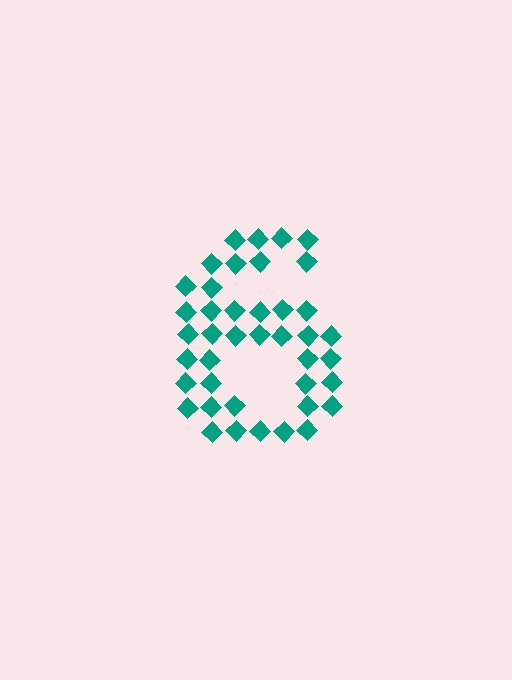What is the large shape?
The large shape is the digit 6.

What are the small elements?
The small elements are diamonds.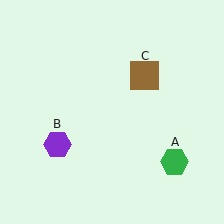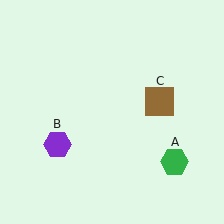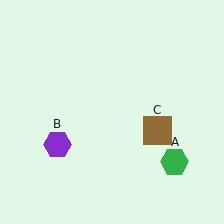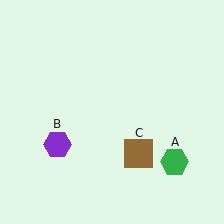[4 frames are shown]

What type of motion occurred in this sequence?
The brown square (object C) rotated clockwise around the center of the scene.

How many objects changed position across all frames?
1 object changed position: brown square (object C).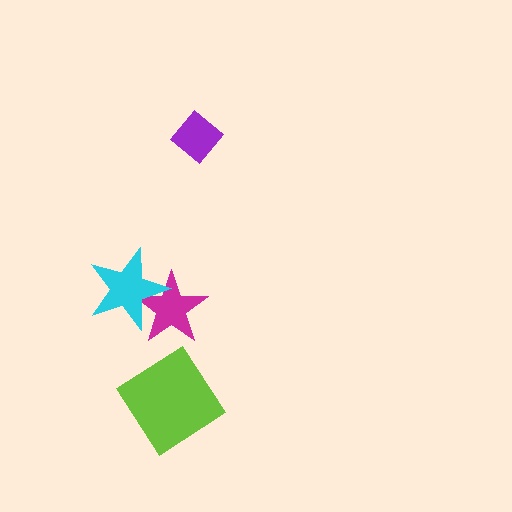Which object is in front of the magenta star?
The cyan star is in front of the magenta star.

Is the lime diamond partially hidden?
No, no other shape covers it.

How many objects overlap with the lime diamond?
0 objects overlap with the lime diamond.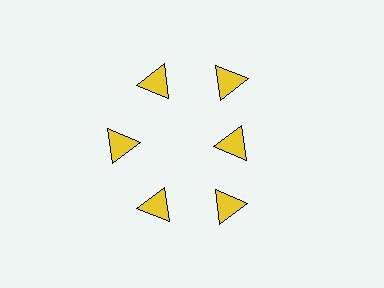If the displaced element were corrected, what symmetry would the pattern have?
It would have 6-fold rotational symmetry — the pattern would map onto itself every 60 degrees.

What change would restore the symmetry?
The symmetry would be restored by moving it outward, back onto the ring so that all 6 triangles sit at equal angles and equal distance from the center.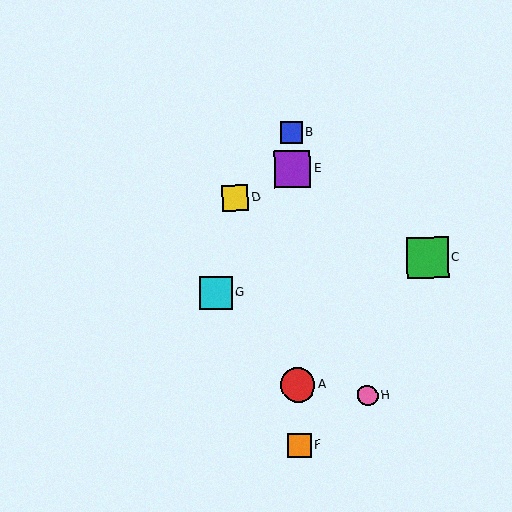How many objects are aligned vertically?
4 objects (A, B, E, F) are aligned vertically.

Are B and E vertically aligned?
Yes, both are at x≈291.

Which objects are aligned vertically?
Objects A, B, E, F are aligned vertically.